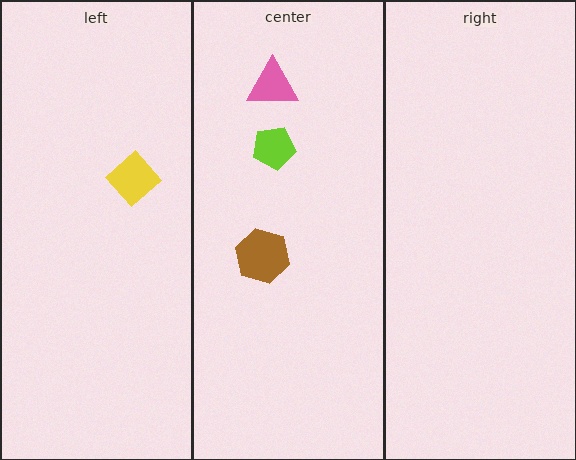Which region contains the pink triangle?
The center region.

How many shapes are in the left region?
1.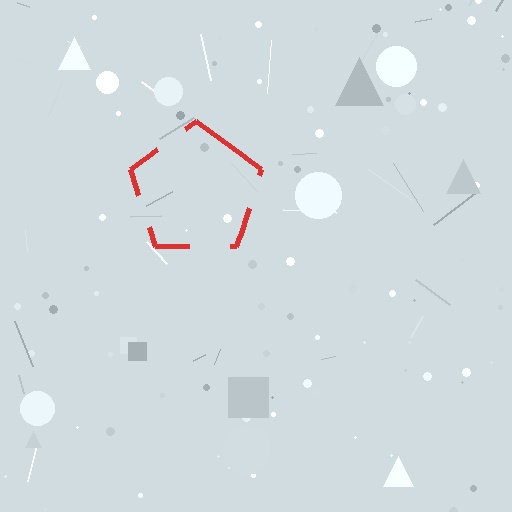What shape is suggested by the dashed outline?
The dashed outline suggests a pentagon.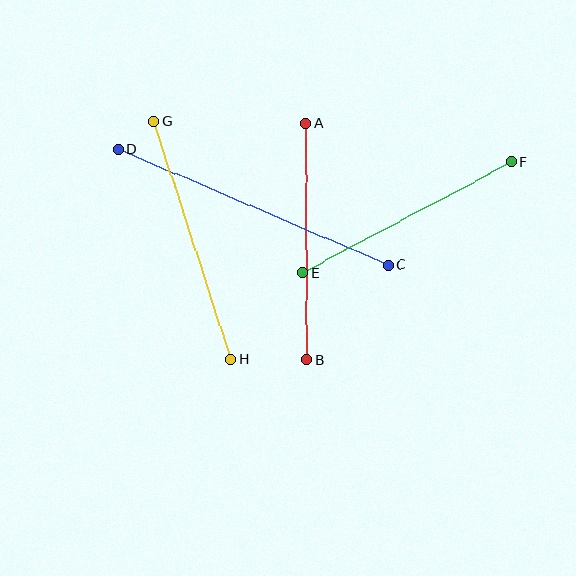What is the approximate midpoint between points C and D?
The midpoint is at approximately (253, 207) pixels.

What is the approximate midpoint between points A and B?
The midpoint is at approximately (306, 241) pixels.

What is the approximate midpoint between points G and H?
The midpoint is at approximately (192, 240) pixels.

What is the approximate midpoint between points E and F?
The midpoint is at approximately (407, 217) pixels.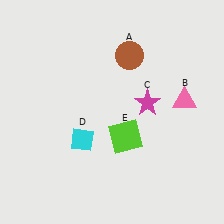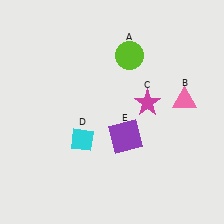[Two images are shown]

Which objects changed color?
A changed from brown to lime. E changed from lime to purple.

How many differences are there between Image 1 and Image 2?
There are 2 differences between the two images.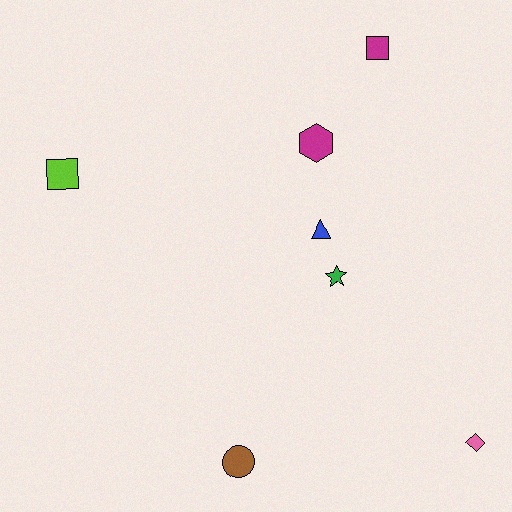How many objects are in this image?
There are 7 objects.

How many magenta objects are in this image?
There are 2 magenta objects.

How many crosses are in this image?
There are no crosses.